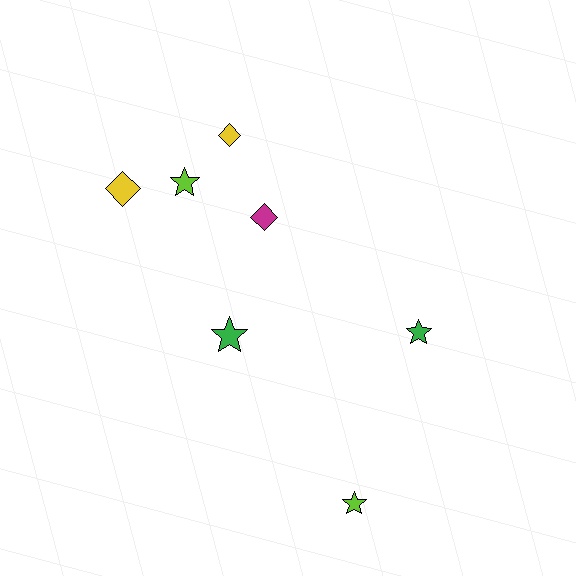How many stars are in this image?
There are 4 stars.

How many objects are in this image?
There are 7 objects.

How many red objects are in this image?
There are no red objects.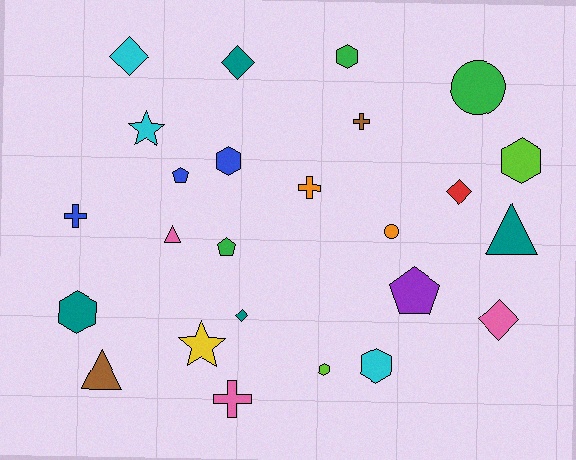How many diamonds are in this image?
There are 5 diamonds.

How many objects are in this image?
There are 25 objects.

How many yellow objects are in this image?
There is 1 yellow object.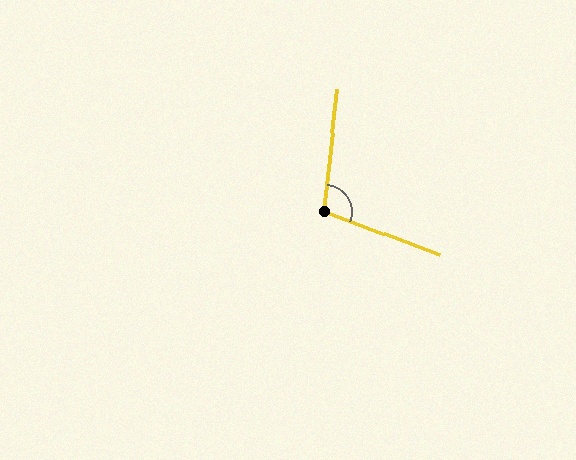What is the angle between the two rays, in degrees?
Approximately 105 degrees.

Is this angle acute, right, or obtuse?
It is obtuse.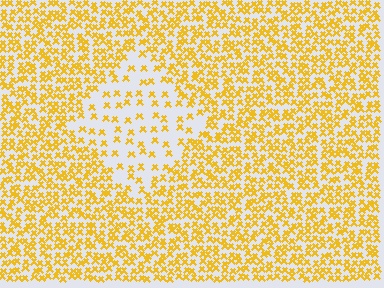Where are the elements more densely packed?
The elements are more densely packed outside the diamond boundary.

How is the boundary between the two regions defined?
The boundary is defined by a change in element density (approximately 2.6x ratio). All elements are the same color, size, and shape.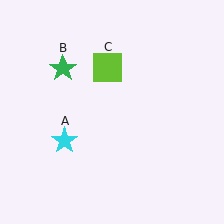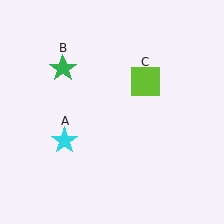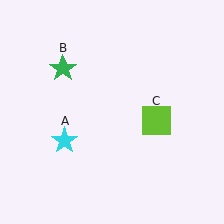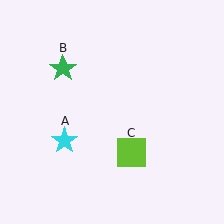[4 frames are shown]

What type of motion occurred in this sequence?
The lime square (object C) rotated clockwise around the center of the scene.